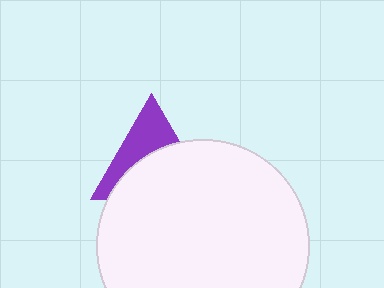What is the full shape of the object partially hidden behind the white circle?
The partially hidden object is a purple triangle.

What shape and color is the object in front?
The object in front is a white circle.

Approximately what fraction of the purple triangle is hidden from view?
Roughly 57% of the purple triangle is hidden behind the white circle.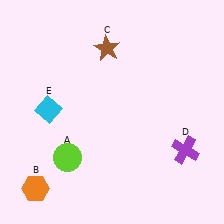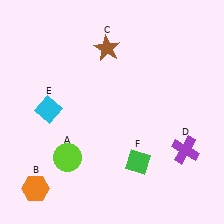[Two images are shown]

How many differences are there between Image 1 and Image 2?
There is 1 difference between the two images.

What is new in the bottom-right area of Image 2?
A green diamond (F) was added in the bottom-right area of Image 2.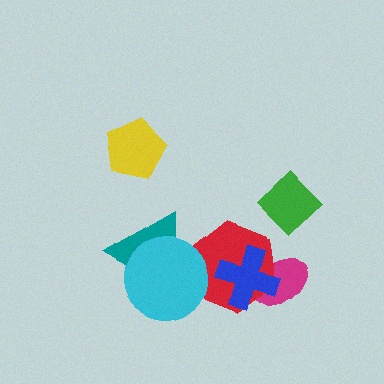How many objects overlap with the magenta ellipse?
2 objects overlap with the magenta ellipse.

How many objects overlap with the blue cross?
2 objects overlap with the blue cross.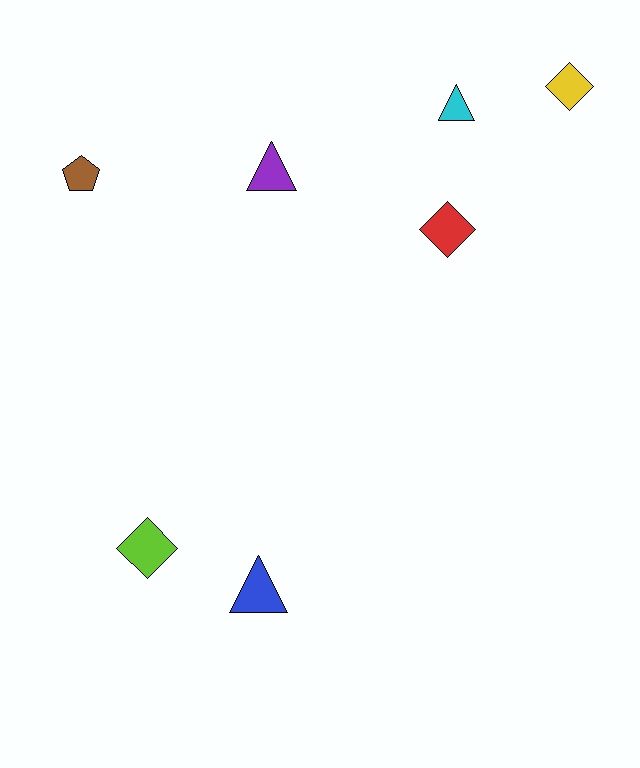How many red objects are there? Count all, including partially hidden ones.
There is 1 red object.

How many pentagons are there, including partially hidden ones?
There is 1 pentagon.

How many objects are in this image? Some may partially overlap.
There are 7 objects.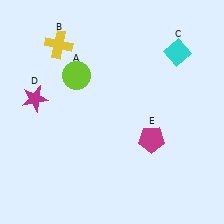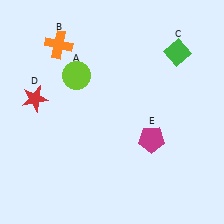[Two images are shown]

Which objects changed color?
B changed from yellow to orange. C changed from cyan to green. D changed from magenta to red.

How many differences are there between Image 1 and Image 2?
There are 3 differences between the two images.